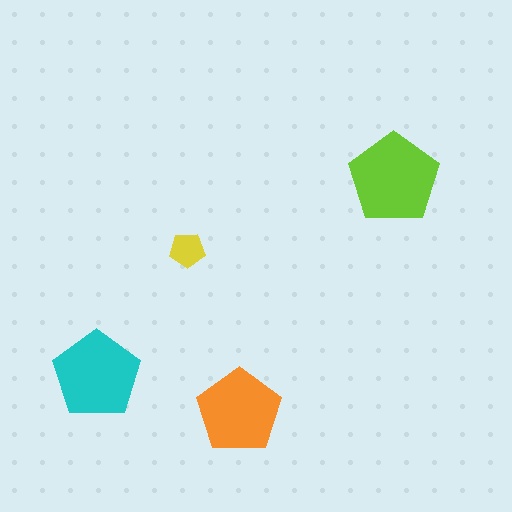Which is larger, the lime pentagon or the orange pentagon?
The lime one.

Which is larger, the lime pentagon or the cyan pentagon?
The lime one.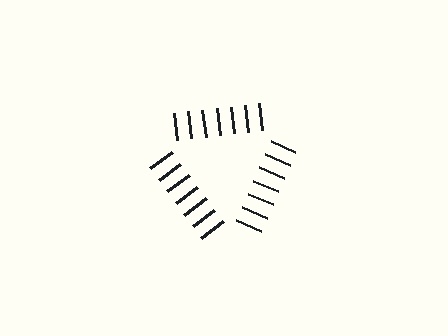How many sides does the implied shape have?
3 sides — the line-ends trace a triangle.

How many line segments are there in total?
21 — 7 along each of the 3 edges.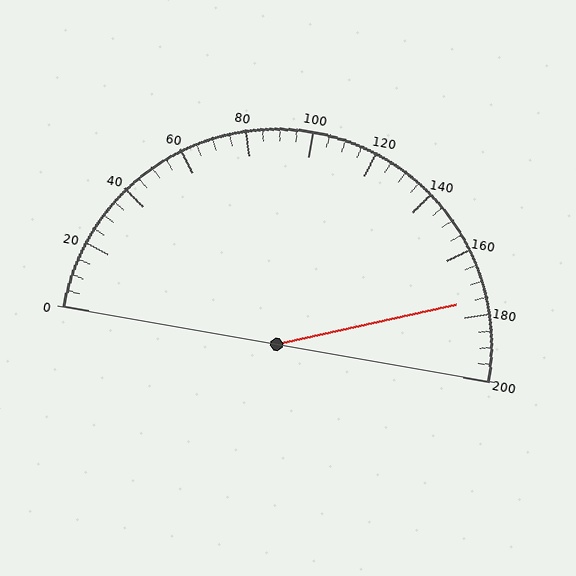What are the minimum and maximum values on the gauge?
The gauge ranges from 0 to 200.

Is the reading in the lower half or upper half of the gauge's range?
The reading is in the upper half of the range (0 to 200).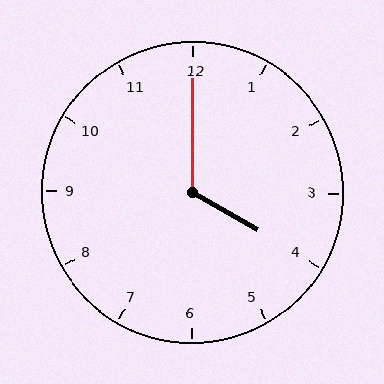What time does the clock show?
4:00.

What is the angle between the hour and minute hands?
Approximately 120 degrees.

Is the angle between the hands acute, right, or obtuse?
It is obtuse.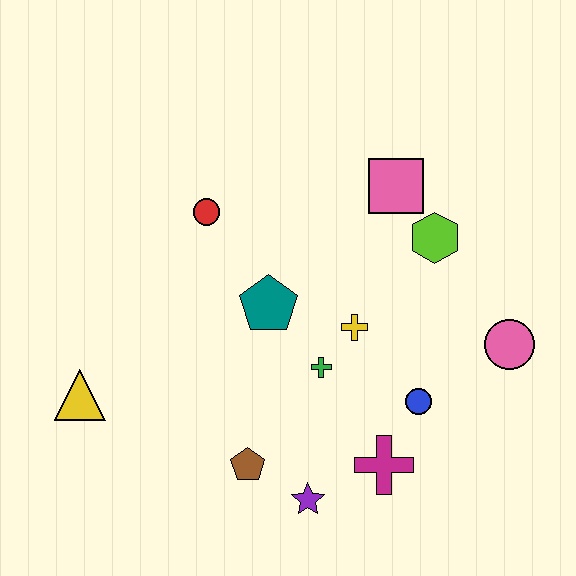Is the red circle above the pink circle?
Yes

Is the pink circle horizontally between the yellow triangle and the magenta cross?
No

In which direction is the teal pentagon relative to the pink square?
The teal pentagon is to the left of the pink square.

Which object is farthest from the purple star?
The pink square is farthest from the purple star.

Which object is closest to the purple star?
The brown pentagon is closest to the purple star.